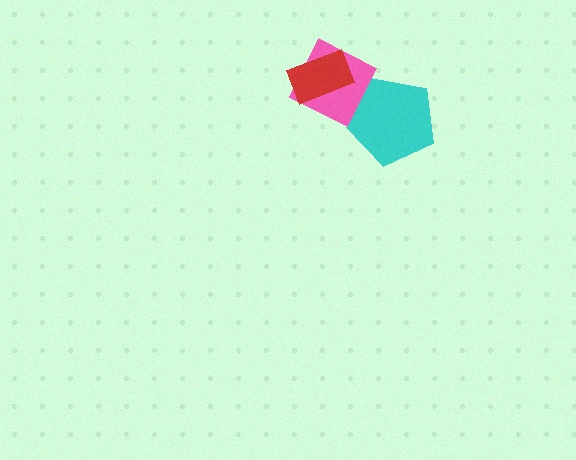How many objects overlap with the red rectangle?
1 object overlaps with the red rectangle.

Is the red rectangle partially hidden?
No, no other shape covers it.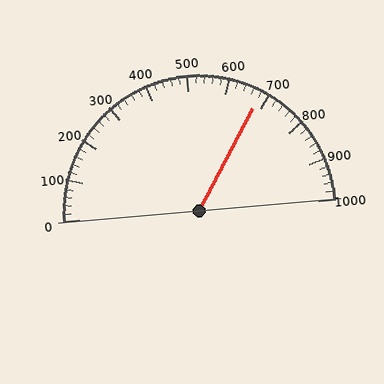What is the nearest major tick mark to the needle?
The nearest major tick mark is 700.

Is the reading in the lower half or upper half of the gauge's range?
The reading is in the upper half of the range (0 to 1000).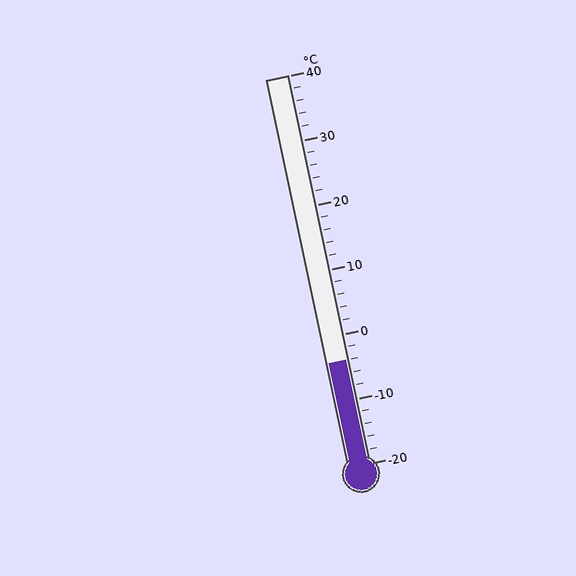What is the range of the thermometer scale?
The thermometer scale ranges from -20°C to 40°C.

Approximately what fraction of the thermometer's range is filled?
The thermometer is filled to approximately 25% of its range.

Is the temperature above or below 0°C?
The temperature is below 0°C.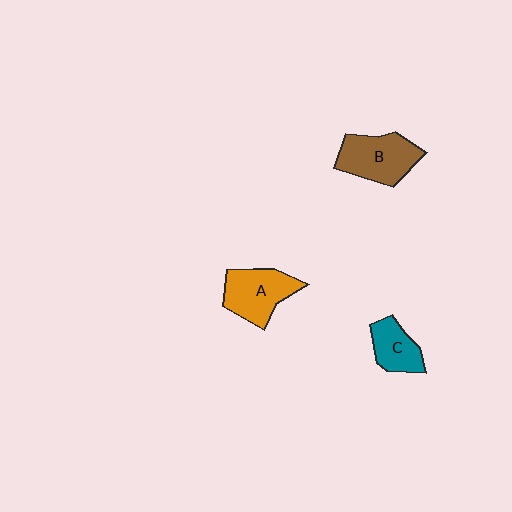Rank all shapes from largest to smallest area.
From largest to smallest: B (brown), A (orange), C (teal).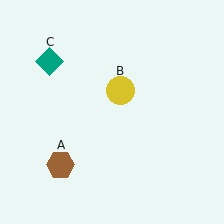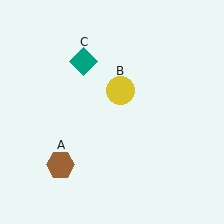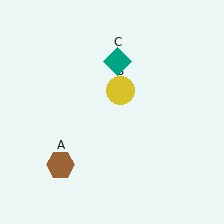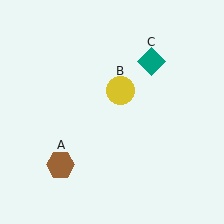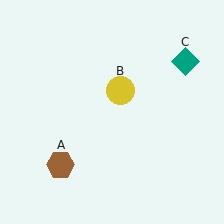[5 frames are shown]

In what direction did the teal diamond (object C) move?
The teal diamond (object C) moved right.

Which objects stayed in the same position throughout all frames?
Brown hexagon (object A) and yellow circle (object B) remained stationary.